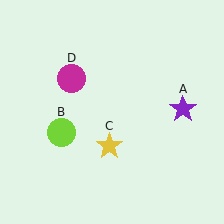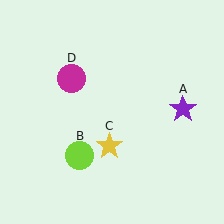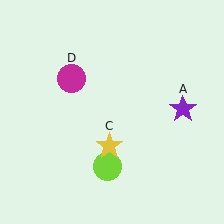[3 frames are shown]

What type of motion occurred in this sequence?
The lime circle (object B) rotated counterclockwise around the center of the scene.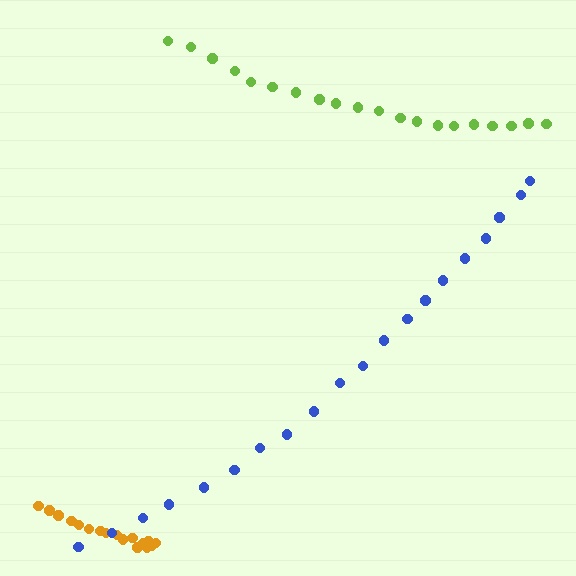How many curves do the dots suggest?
There are 3 distinct paths.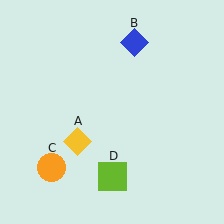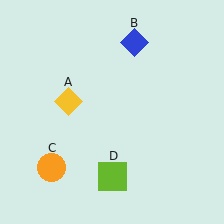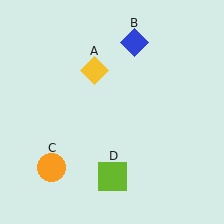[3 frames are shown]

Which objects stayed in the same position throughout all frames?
Blue diamond (object B) and orange circle (object C) and lime square (object D) remained stationary.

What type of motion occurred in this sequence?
The yellow diamond (object A) rotated clockwise around the center of the scene.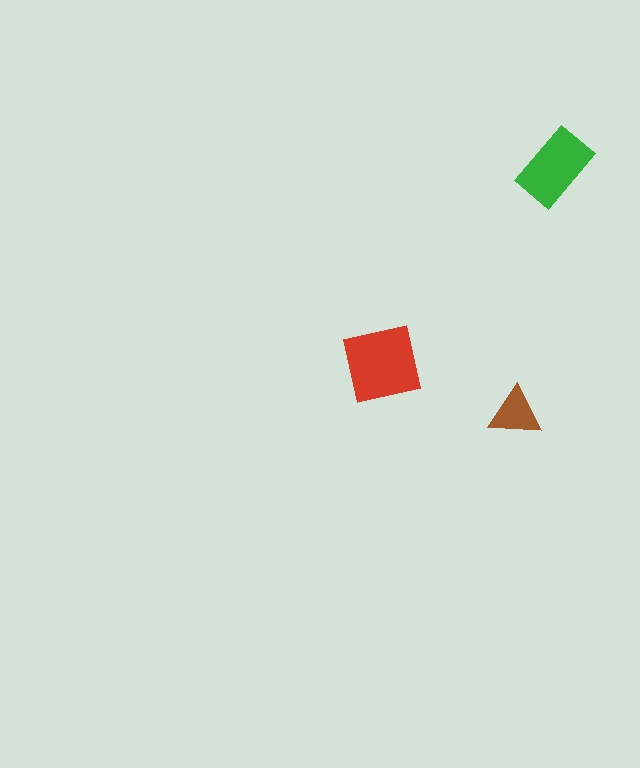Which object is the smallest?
The brown triangle.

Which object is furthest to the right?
The green rectangle is rightmost.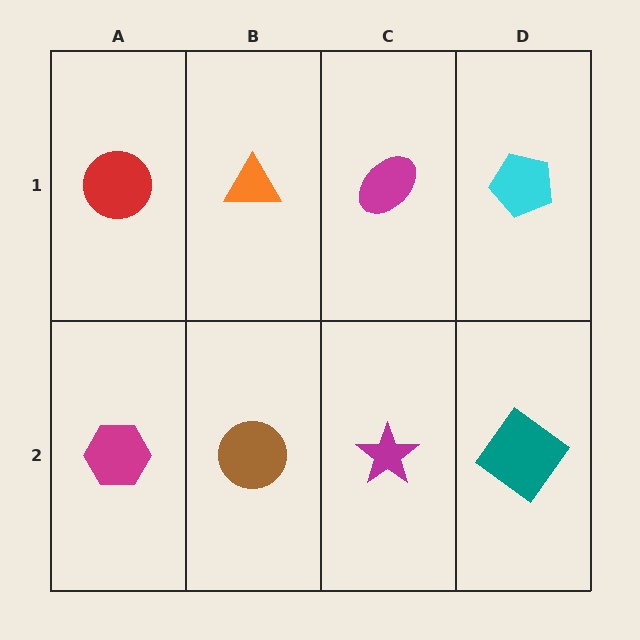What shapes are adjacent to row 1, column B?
A brown circle (row 2, column B), a red circle (row 1, column A), a magenta ellipse (row 1, column C).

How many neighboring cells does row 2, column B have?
3.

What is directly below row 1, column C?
A magenta star.